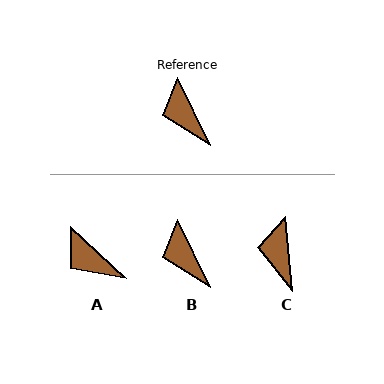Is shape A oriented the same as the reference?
No, it is off by about 21 degrees.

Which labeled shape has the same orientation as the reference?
B.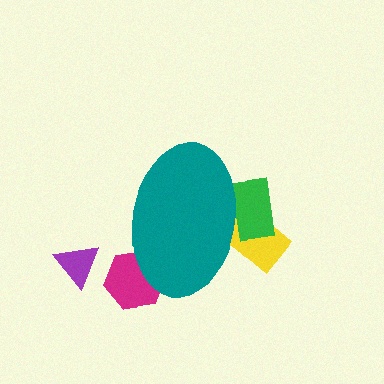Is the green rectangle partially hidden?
Yes, the green rectangle is partially hidden behind the teal ellipse.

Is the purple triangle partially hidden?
No, the purple triangle is fully visible.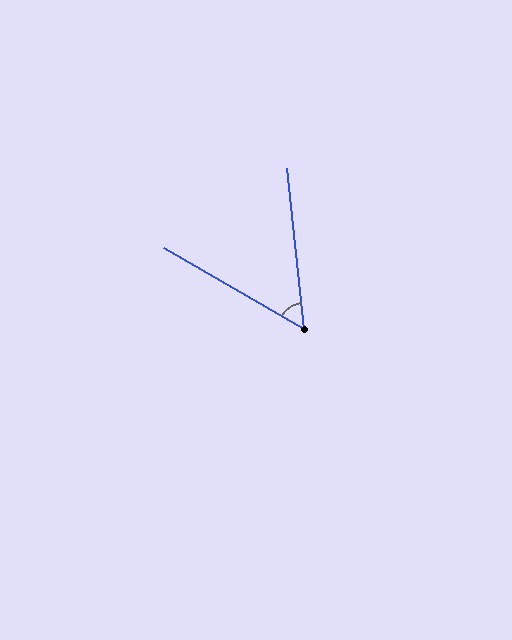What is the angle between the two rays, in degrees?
Approximately 54 degrees.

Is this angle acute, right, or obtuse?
It is acute.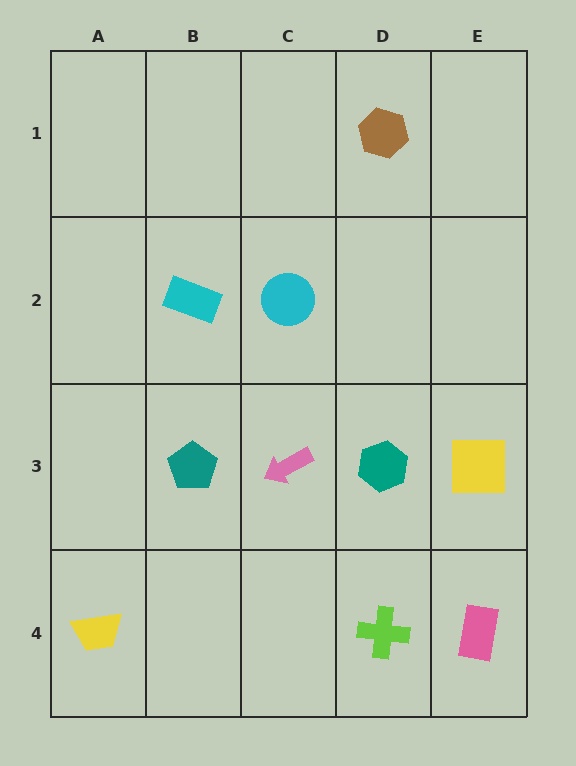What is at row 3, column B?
A teal pentagon.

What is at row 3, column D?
A teal hexagon.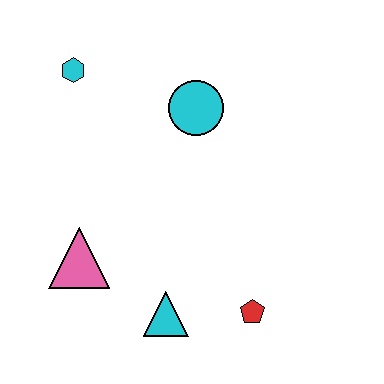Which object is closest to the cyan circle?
The cyan hexagon is closest to the cyan circle.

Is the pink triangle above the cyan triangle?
Yes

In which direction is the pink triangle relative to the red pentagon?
The pink triangle is to the left of the red pentagon.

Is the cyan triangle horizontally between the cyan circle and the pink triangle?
Yes